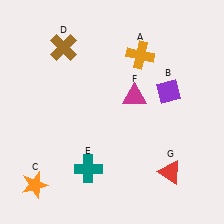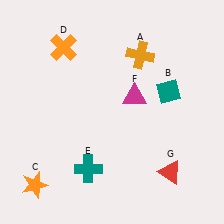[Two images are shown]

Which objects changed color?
B changed from purple to teal. D changed from brown to orange.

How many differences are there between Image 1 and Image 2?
There are 2 differences between the two images.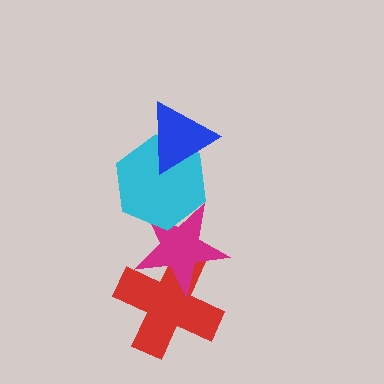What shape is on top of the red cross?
The magenta star is on top of the red cross.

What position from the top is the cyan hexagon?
The cyan hexagon is 2nd from the top.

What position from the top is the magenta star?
The magenta star is 3rd from the top.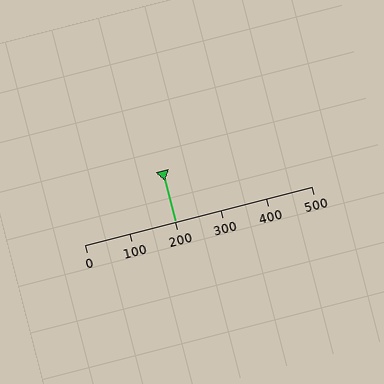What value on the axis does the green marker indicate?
The marker indicates approximately 200.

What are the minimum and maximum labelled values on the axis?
The axis runs from 0 to 500.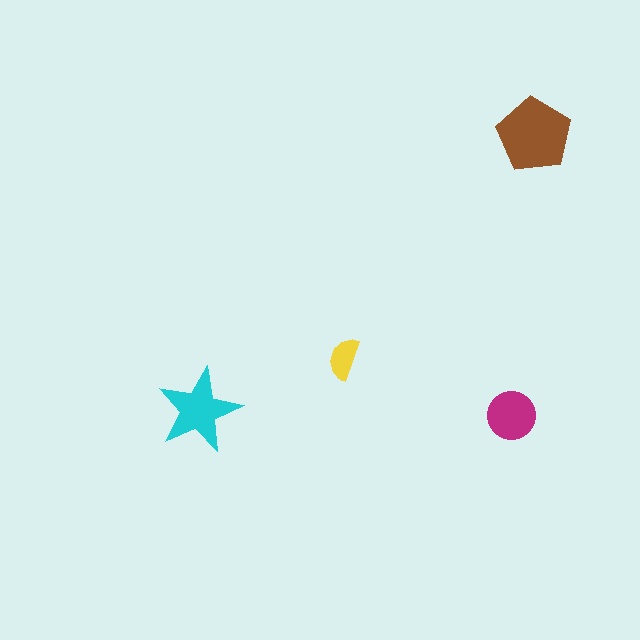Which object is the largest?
The brown pentagon.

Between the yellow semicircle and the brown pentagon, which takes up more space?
The brown pentagon.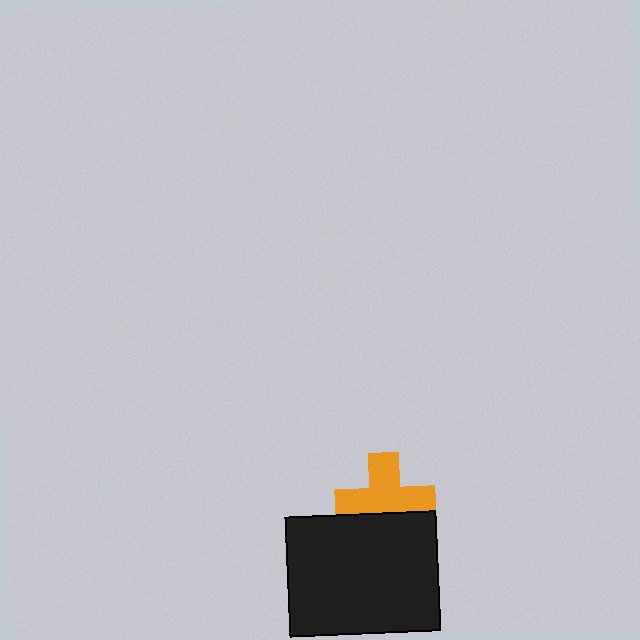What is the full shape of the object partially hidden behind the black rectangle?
The partially hidden object is an orange cross.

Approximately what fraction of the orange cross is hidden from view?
Roughly 31% of the orange cross is hidden behind the black rectangle.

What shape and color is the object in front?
The object in front is a black rectangle.